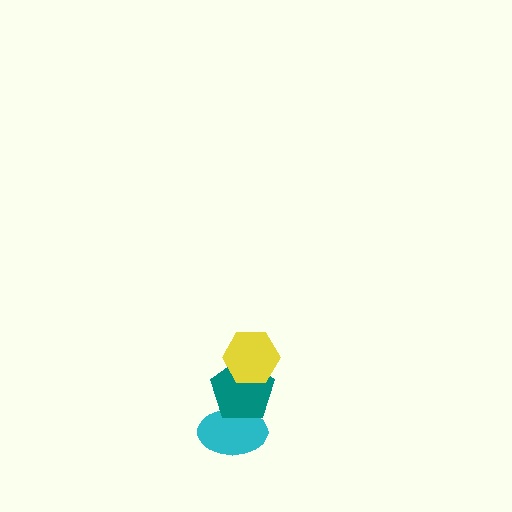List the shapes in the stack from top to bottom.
From top to bottom: the yellow hexagon, the teal pentagon, the cyan ellipse.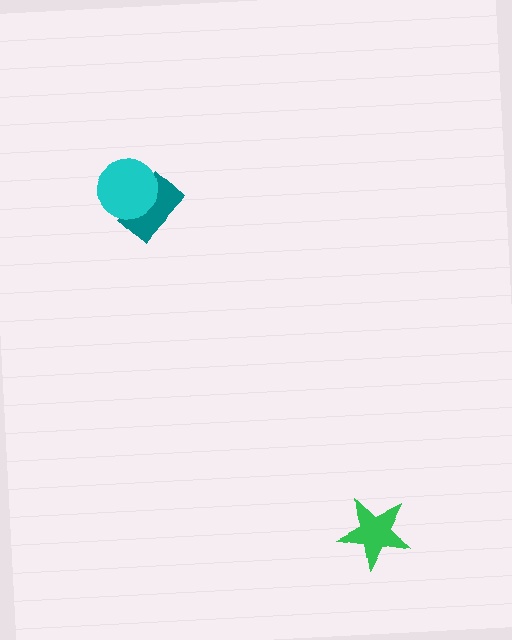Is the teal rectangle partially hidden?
Yes, it is partially covered by another shape.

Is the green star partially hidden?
No, no other shape covers it.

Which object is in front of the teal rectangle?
The cyan circle is in front of the teal rectangle.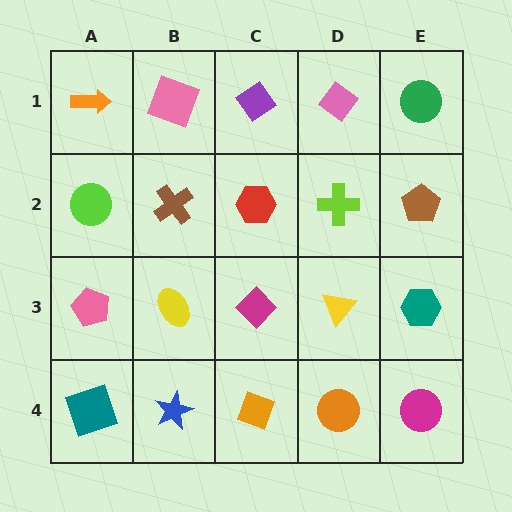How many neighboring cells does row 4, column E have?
2.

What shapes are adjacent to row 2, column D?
A pink diamond (row 1, column D), a yellow triangle (row 3, column D), a red hexagon (row 2, column C), a brown pentagon (row 2, column E).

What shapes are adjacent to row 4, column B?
A yellow ellipse (row 3, column B), a teal square (row 4, column A), an orange diamond (row 4, column C).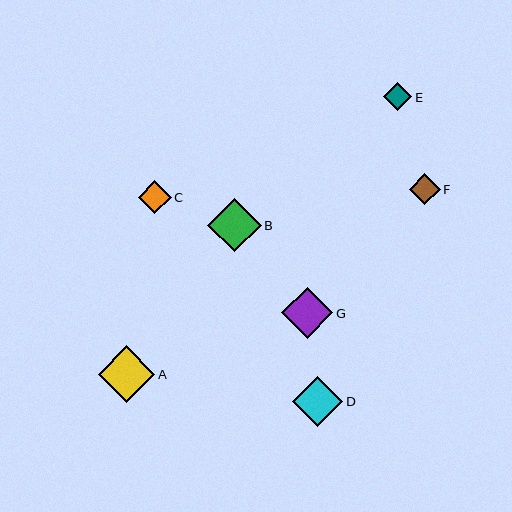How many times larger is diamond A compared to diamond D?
Diamond A is approximately 1.1 times the size of diamond D.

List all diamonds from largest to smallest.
From largest to smallest: A, B, G, D, C, F, E.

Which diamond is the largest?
Diamond A is the largest with a size of approximately 56 pixels.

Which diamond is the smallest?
Diamond E is the smallest with a size of approximately 28 pixels.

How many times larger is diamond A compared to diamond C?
Diamond A is approximately 1.7 times the size of diamond C.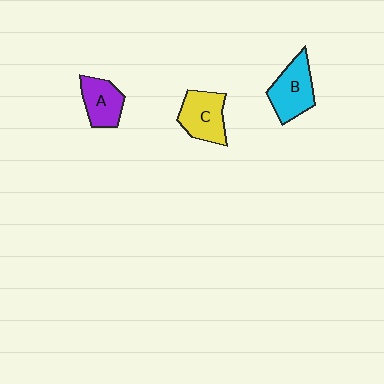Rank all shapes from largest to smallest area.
From largest to smallest: B (cyan), C (yellow), A (purple).